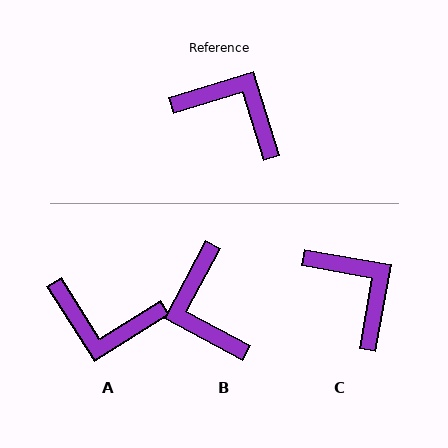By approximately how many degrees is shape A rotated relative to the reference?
Approximately 165 degrees clockwise.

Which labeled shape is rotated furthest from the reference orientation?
A, about 165 degrees away.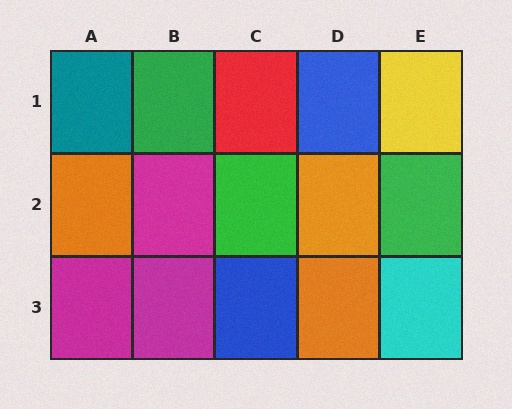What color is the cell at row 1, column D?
Blue.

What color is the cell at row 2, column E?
Green.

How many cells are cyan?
1 cell is cyan.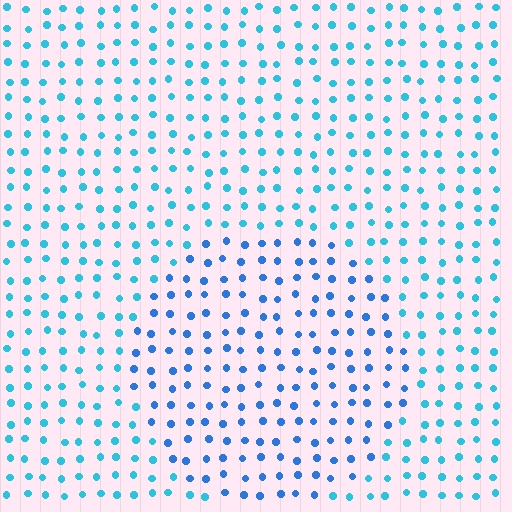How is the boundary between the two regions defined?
The boundary is defined purely by a slight shift in hue (about 26 degrees). Spacing, size, and orientation are identical on both sides.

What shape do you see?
I see a circle.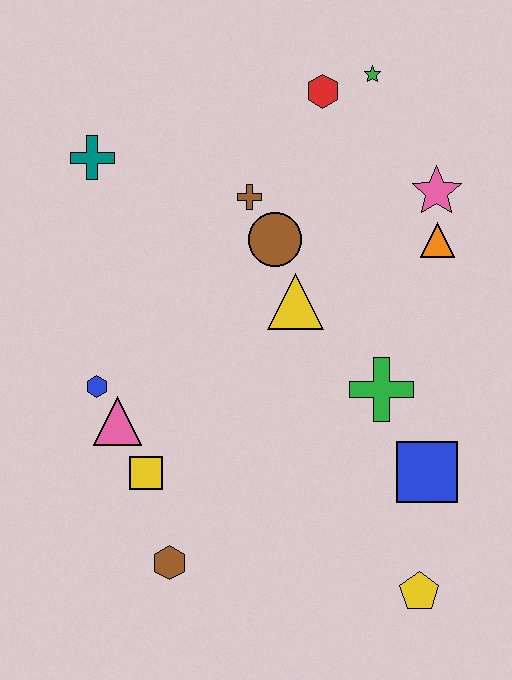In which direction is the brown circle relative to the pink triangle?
The brown circle is above the pink triangle.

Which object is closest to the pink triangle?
The blue hexagon is closest to the pink triangle.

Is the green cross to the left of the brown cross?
No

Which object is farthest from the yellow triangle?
The yellow pentagon is farthest from the yellow triangle.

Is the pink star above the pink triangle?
Yes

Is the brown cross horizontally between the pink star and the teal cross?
Yes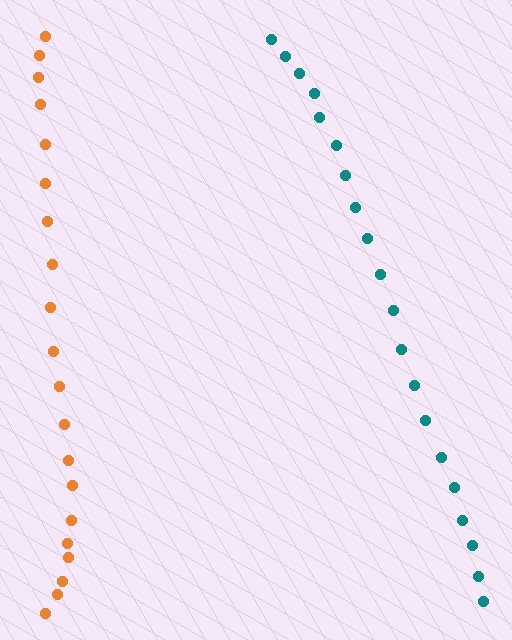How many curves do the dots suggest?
There are 2 distinct paths.